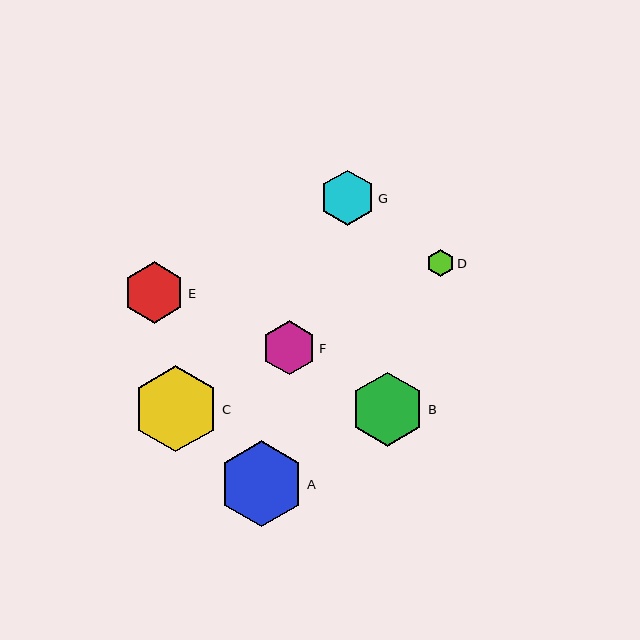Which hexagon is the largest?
Hexagon C is the largest with a size of approximately 86 pixels.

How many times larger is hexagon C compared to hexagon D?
Hexagon C is approximately 3.2 times the size of hexagon D.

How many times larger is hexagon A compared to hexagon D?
Hexagon A is approximately 3.2 times the size of hexagon D.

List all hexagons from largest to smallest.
From largest to smallest: C, A, B, E, G, F, D.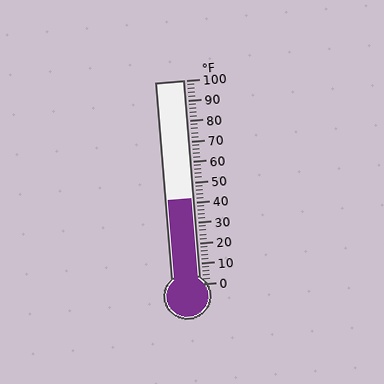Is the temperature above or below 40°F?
The temperature is above 40°F.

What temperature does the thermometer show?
The thermometer shows approximately 42°F.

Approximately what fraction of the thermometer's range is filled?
The thermometer is filled to approximately 40% of its range.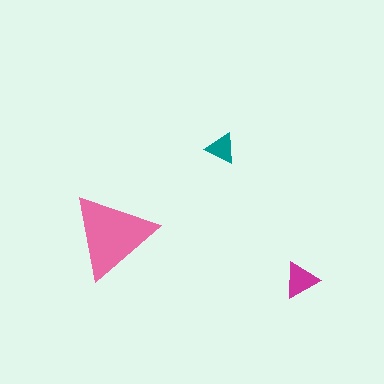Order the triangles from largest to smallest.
the pink one, the magenta one, the teal one.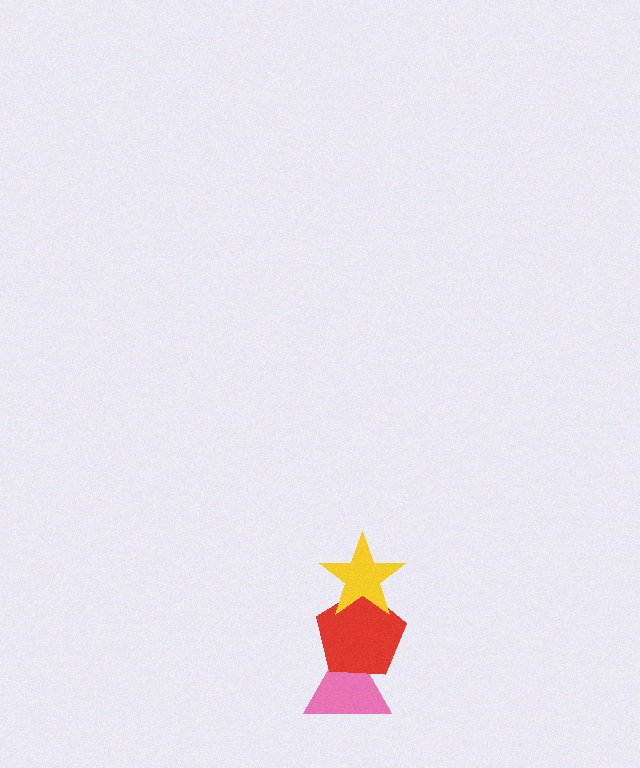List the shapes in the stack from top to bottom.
From top to bottom: the yellow star, the red pentagon, the pink triangle.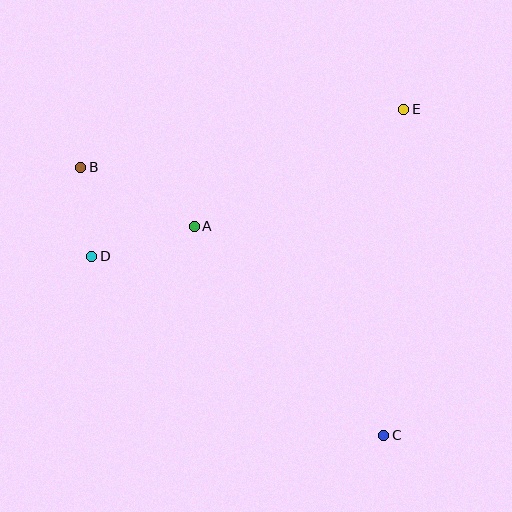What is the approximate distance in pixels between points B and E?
The distance between B and E is approximately 329 pixels.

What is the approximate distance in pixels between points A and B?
The distance between A and B is approximately 128 pixels.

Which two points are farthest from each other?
Points B and C are farthest from each other.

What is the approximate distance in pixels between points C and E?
The distance between C and E is approximately 326 pixels.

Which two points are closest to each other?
Points B and D are closest to each other.